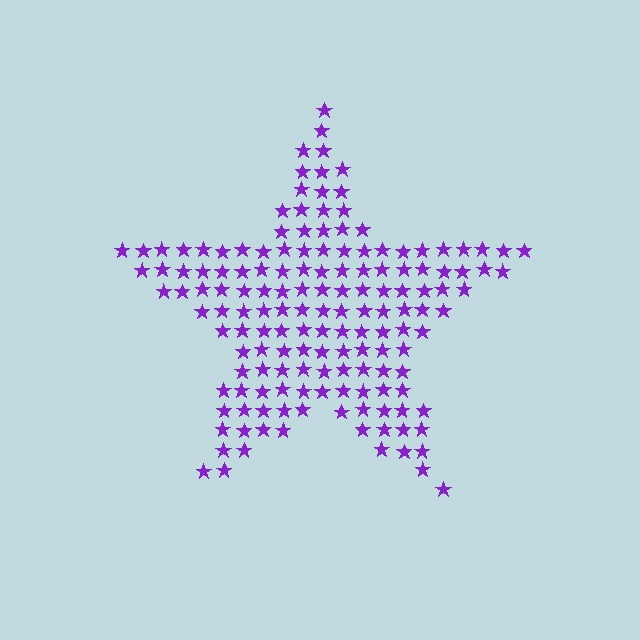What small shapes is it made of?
It is made of small stars.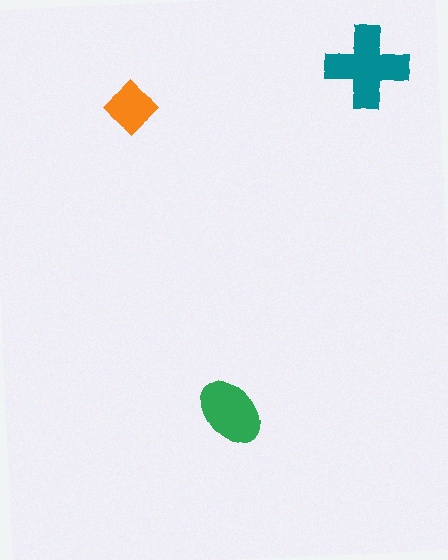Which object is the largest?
The teal cross.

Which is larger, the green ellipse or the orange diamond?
The green ellipse.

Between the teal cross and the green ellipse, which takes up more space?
The teal cross.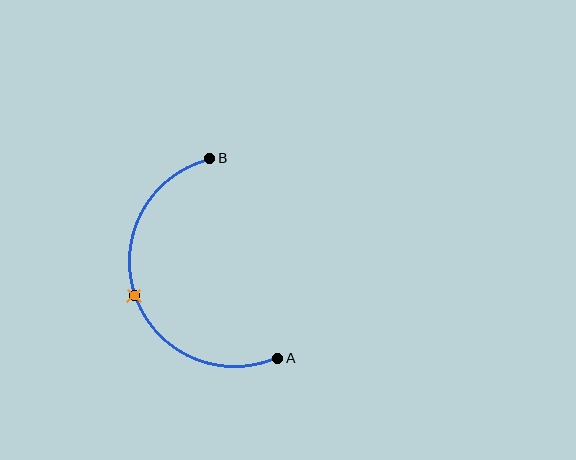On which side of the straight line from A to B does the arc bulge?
The arc bulges to the left of the straight line connecting A and B.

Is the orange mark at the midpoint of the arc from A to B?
Yes. The orange mark lies on the arc at equal arc-length from both A and B — it is the arc midpoint.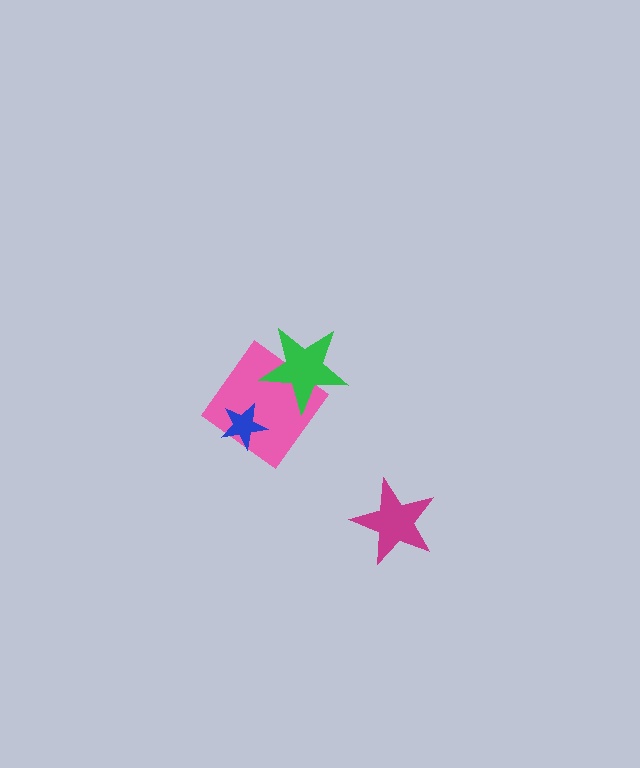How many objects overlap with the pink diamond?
2 objects overlap with the pink diamond.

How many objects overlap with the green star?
1 object overlaps with the green star.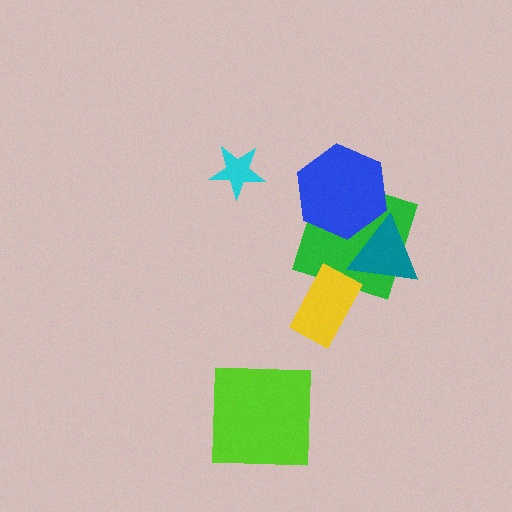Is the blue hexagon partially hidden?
Yes, it is partially covered by another shape.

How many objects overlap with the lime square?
0 objects overlap with the lime square.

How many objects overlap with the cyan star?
0 objects overlap with the cyan star.